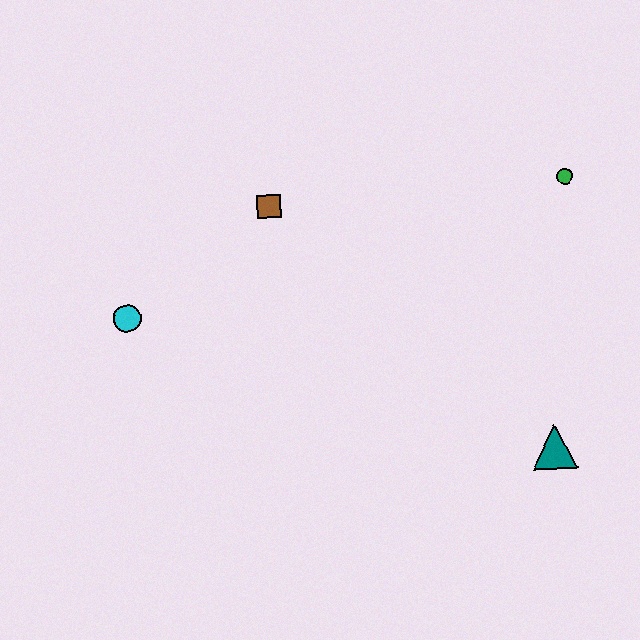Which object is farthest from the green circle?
The cyan circle is farthest from the green circle.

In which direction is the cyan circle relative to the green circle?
The cyan circle is to the left of the green circle.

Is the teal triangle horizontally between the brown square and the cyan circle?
No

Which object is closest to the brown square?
The cyan circle is closest to the brown square.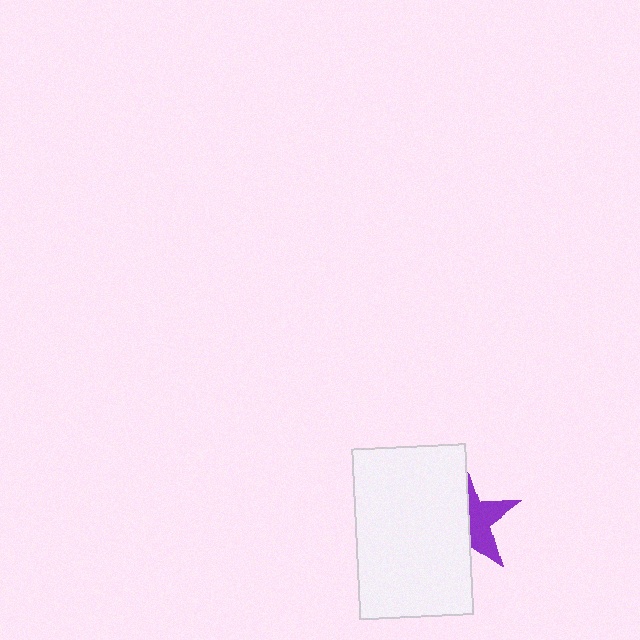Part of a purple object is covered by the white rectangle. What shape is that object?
It is a star.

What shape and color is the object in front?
The object in front is a white rectangle.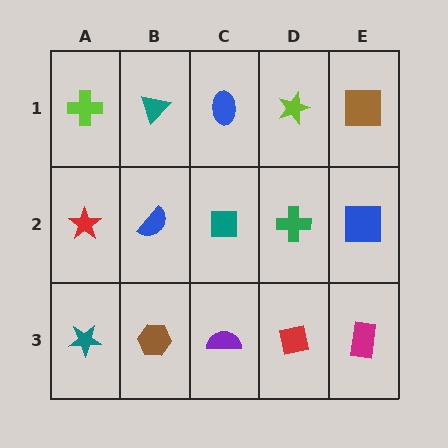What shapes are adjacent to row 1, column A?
A red star (row 2, column A), a teal triangle (row 1, column B).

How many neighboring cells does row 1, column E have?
2.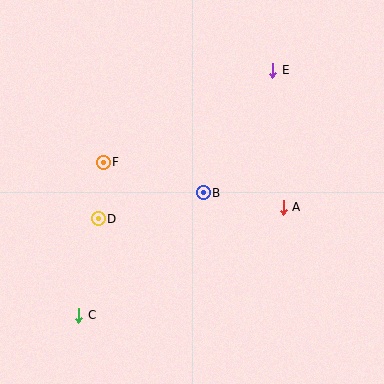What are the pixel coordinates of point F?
Point F is at (103, 162).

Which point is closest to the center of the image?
Point B at (203, 193) is closest to the center.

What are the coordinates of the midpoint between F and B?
The midpoint between F and B is at (153, 178).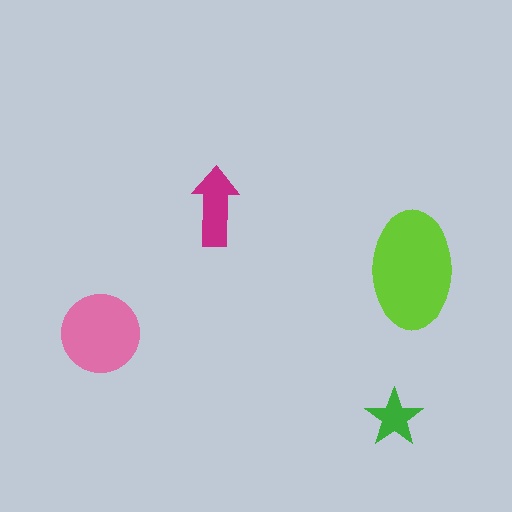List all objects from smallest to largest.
The green star, the magenta arrow, the pink circle, the lime ellipse.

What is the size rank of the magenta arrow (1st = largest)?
3rd.